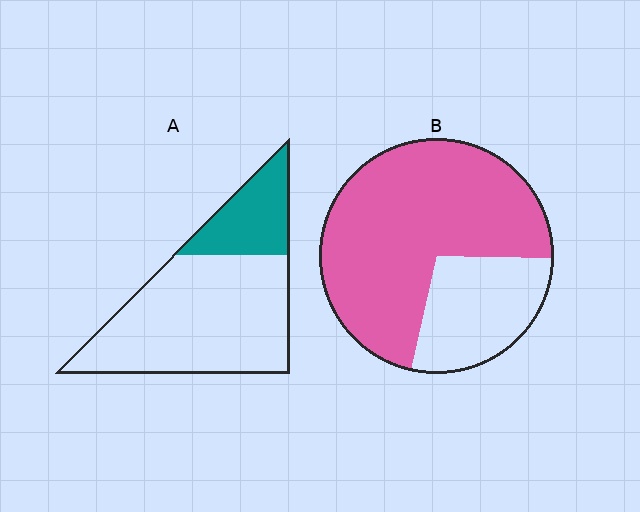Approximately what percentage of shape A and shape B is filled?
A is approximately 25% and B is approximately 70%.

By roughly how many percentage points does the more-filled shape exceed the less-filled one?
By roughly 45 percentage points (B over A).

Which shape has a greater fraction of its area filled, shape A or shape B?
Shape B.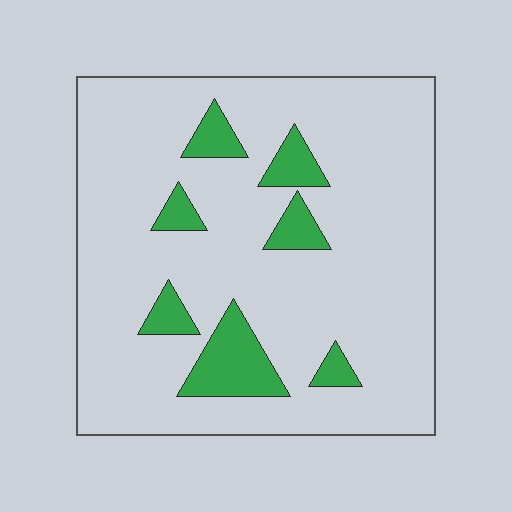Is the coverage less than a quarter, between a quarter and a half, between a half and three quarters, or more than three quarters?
Less than a quarter.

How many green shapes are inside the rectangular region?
7.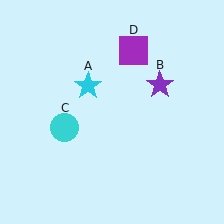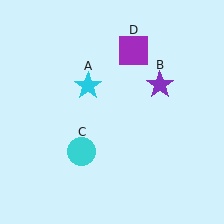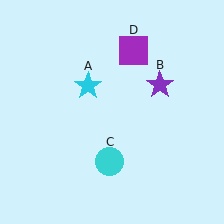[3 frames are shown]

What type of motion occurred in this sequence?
The cyan circle (object C) rotated counterclockwise around the center of the scene.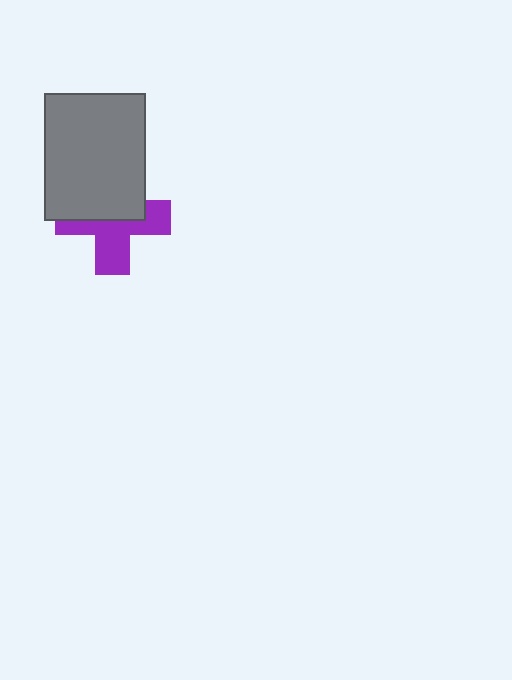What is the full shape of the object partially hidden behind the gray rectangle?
The partially hidden object is a purple cross.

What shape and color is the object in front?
The object in front is a gray rectangle.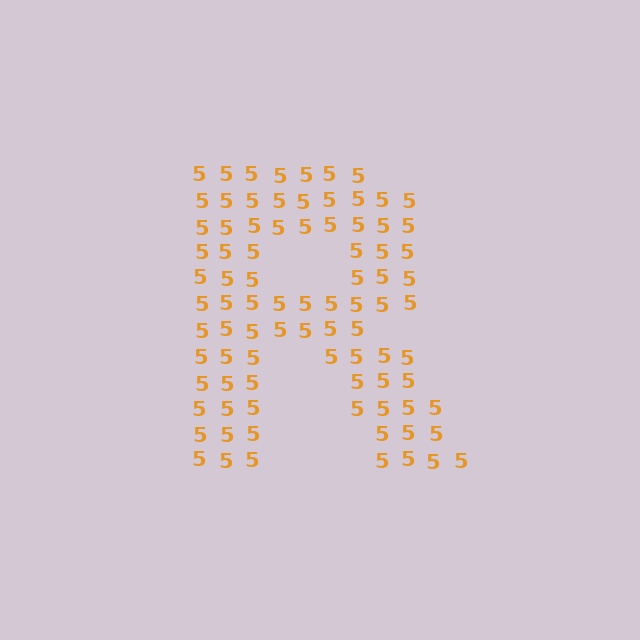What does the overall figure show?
The overall figure shows the letter R.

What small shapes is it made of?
It is made of small digit 5's.